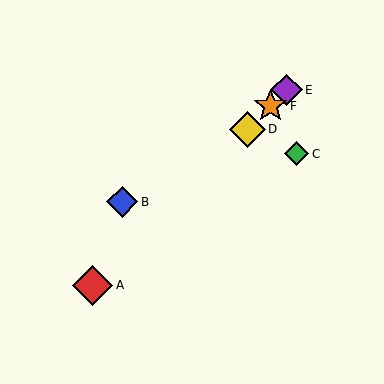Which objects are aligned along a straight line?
Objects A, D, E, F are aligned along a straight line.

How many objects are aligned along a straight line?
4 objects (A, D, E, F) are aligned along a straight line.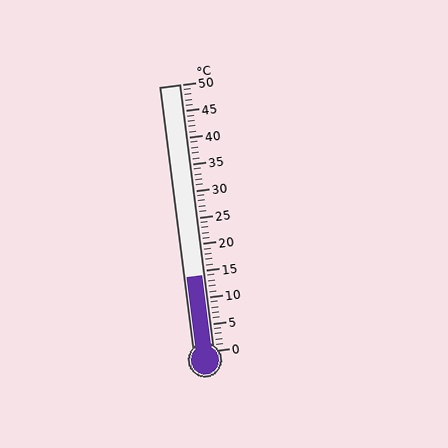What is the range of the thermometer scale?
The thermometer scale ranges from 0°C to 50°C.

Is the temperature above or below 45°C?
The temperature is below 45°C.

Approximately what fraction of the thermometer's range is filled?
The thermometer is filled to approximately 30% of its range.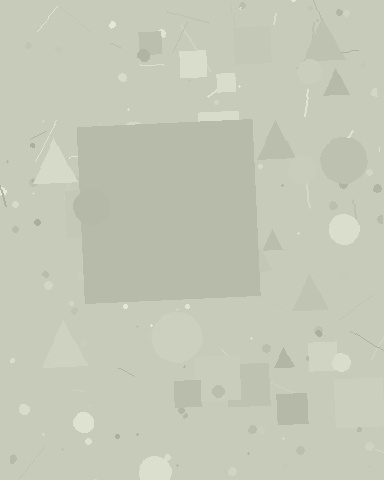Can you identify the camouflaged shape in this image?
The camouflaged shape is a square.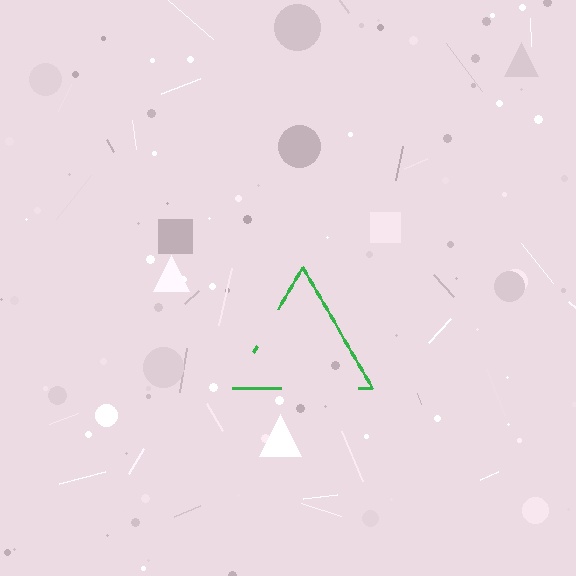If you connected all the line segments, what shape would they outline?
They would outline a triangle.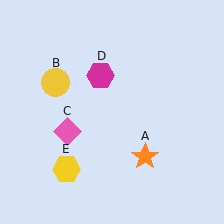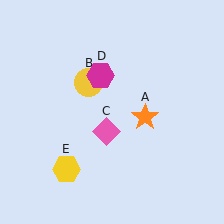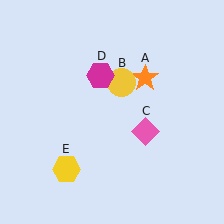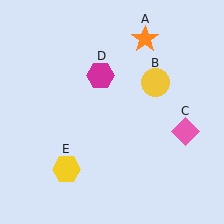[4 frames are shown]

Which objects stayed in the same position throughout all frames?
Magenta hexagon (object D) and yellow hexagon (object E) remained stationary.